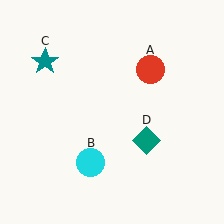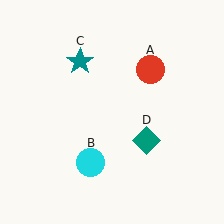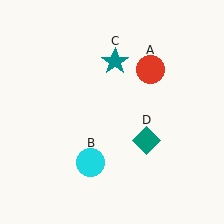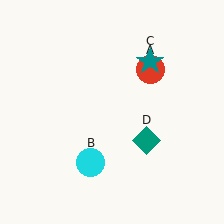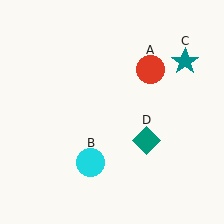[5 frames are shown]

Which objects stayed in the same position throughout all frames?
Red circle (object A) and cyan circle (object B) and teal diamond (object D) remained stationary.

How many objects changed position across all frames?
1 object changed position: teal star (object C).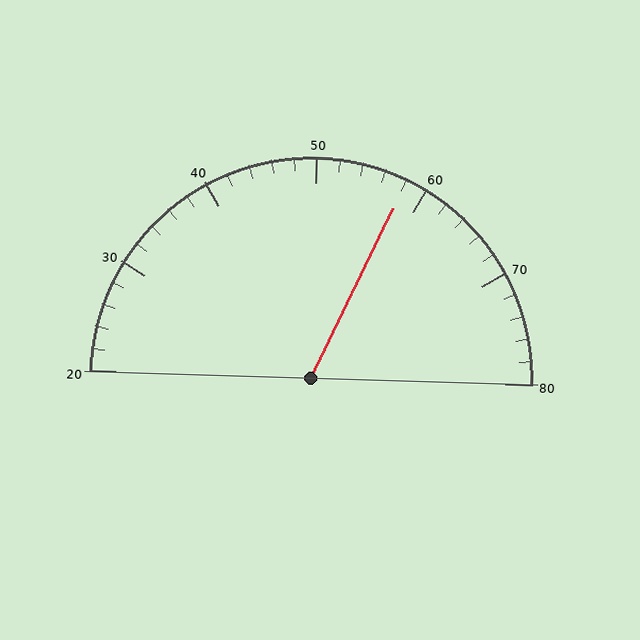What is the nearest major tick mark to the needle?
The nearest major tick mark is 60.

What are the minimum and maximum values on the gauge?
The gauge ranges from 20 to 80.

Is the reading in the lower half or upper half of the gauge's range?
The reading is in the upper half of the range (20 to 80).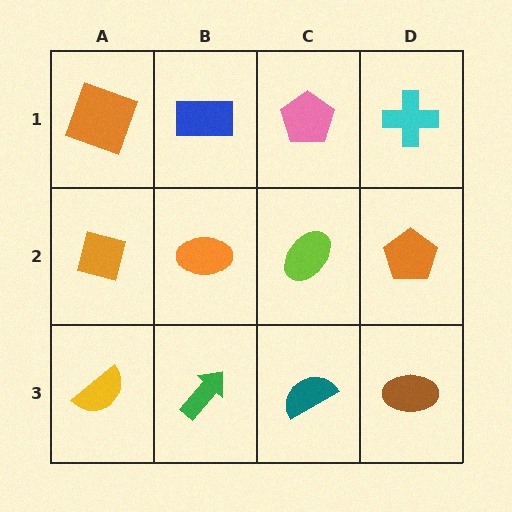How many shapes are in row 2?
4 shapes.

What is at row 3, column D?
A brown ellipse.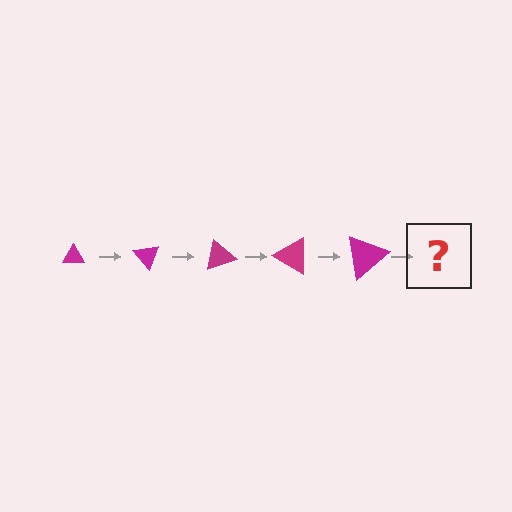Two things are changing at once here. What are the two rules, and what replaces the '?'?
The two rules are that the triangle grows larger each step and it rotates 50 degrees each step. The '?' should be a triangle, larger than the previous one and rotated 250 degrees from the start.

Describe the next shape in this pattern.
It should be a triangle, larger than the previous one and rotated 250 degrees from the start.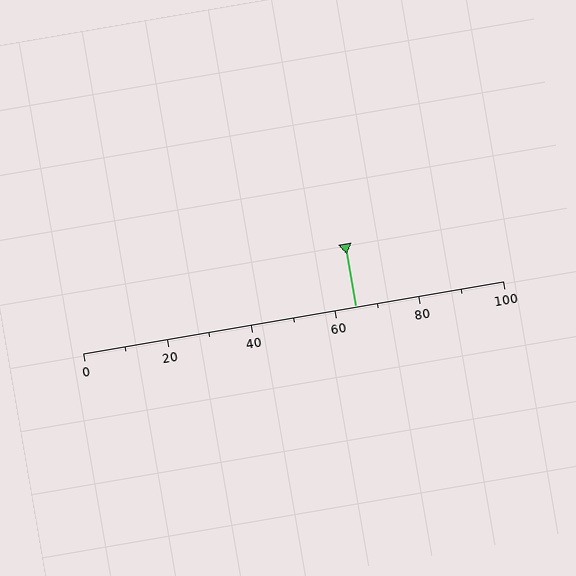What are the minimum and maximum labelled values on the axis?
The axis runs from 0 to 100.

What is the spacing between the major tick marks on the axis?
The major ticks are spaced 20 apart.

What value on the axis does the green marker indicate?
The marker indicates approximately 65.